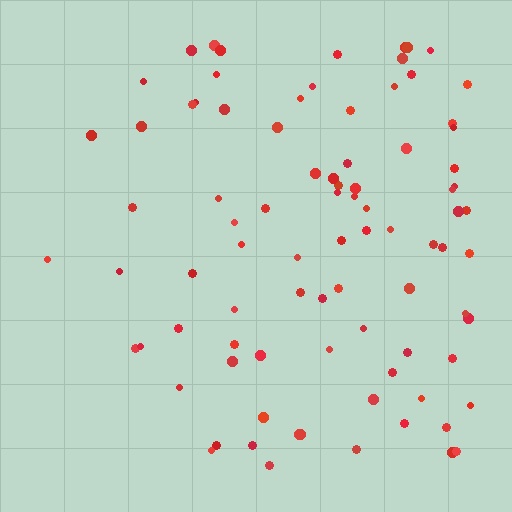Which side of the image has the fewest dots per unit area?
The left.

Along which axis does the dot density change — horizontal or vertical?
Horizontal.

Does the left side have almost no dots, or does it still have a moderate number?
Still a moderate number, just noticeably fewer than the right.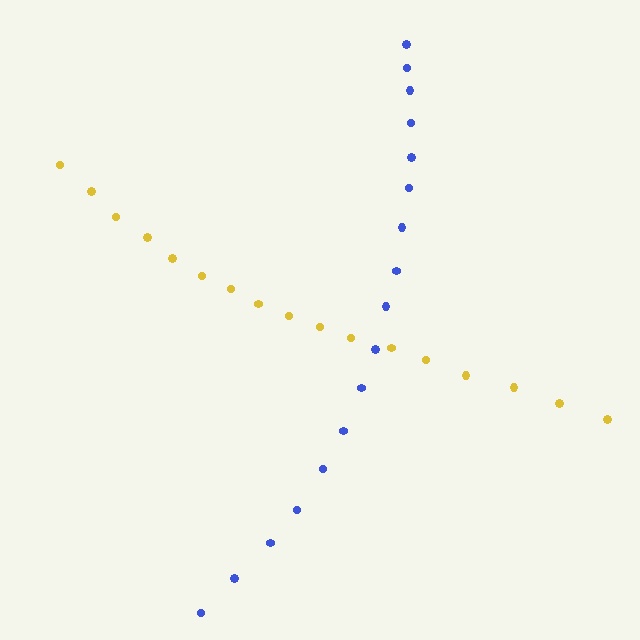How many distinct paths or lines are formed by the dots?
There are 2 distinct paths.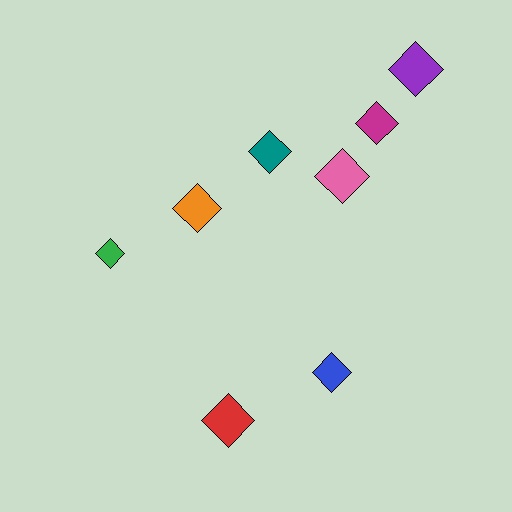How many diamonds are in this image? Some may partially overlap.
There are 8 diamonds.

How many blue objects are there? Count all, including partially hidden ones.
There is 1 blue object.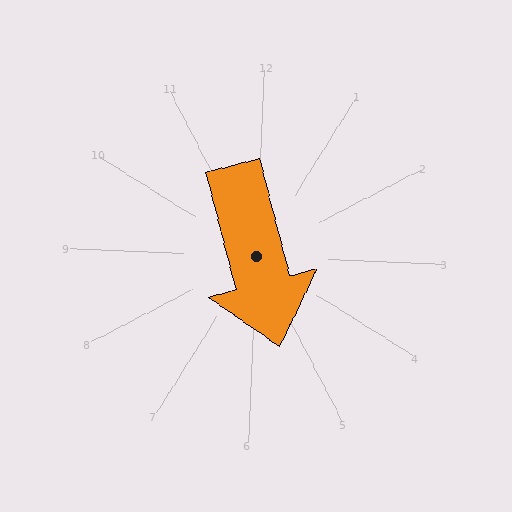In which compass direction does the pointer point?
South.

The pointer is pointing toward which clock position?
Roughly 5 o'clock.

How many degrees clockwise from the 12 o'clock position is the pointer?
Approximately 163 degrees.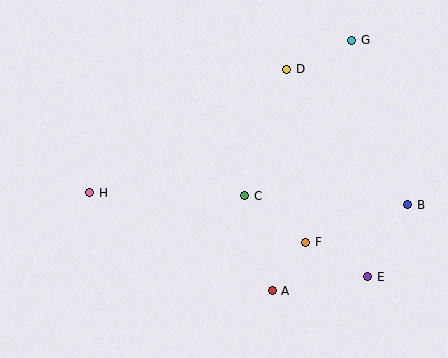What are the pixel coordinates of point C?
Point C is at (245, 196).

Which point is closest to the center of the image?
Point C at (245, 196) is closest to the center.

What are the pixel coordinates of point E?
Point E is at (368, 277).